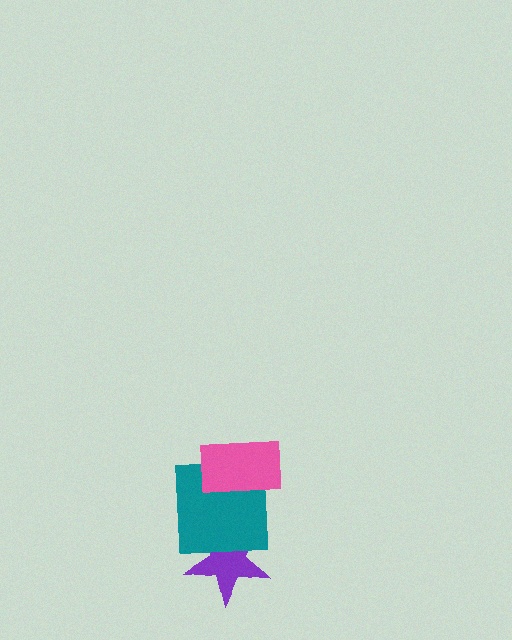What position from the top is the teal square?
The teal square is 2nd from the top.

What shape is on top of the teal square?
The pink rectangle is on top of the teal square.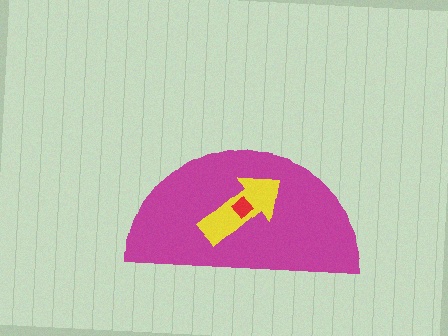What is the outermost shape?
The magenta semicircle.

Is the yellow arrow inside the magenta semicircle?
Yes.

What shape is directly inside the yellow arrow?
The red diamond.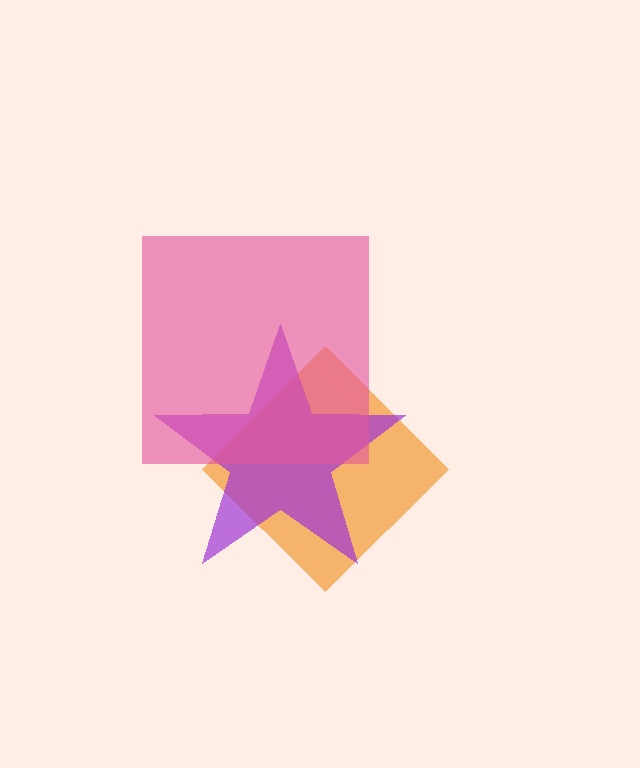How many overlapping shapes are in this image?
There are 3 overlapping shapes in the image.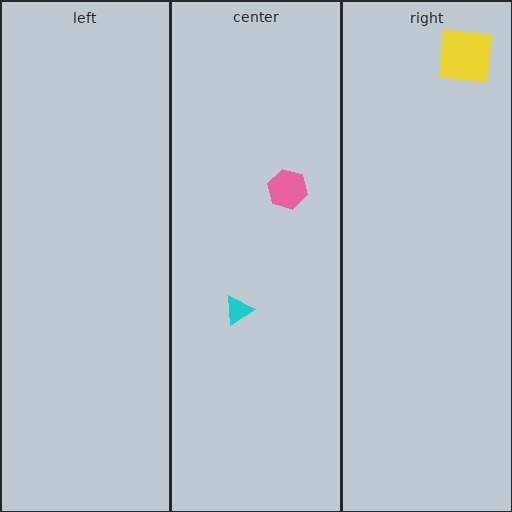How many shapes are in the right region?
1.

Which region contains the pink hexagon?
The center region.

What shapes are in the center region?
The pink hexagon, the cyan triangle.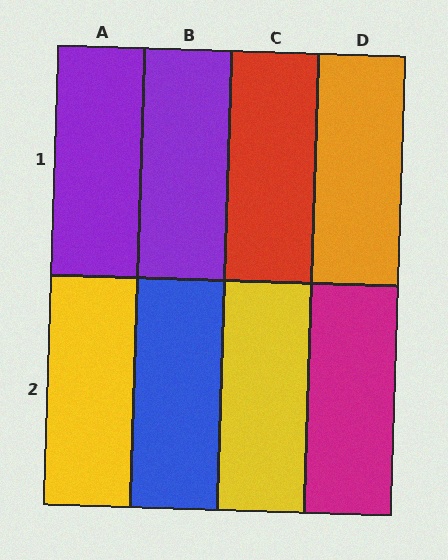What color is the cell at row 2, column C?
Yellow.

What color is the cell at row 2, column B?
Blue.